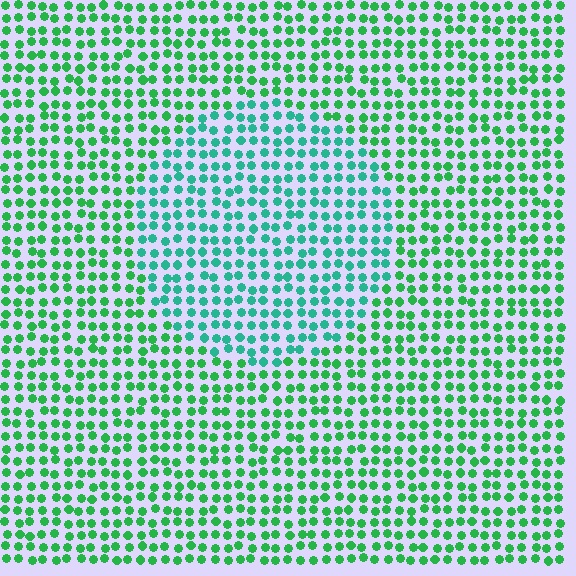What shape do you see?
I see a circle.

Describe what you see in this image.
The image is filled with small green elements in a uniform arrangement. A circle-shaped region is visible where the elements are tinted to a slightly different hue, forming a subtle color boundary.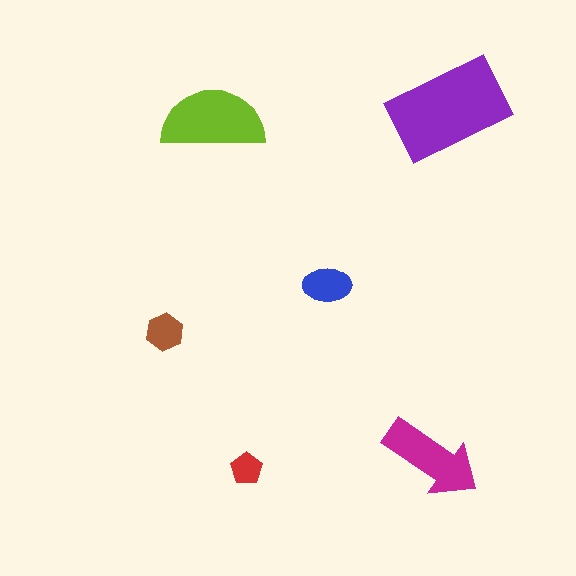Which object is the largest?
The purple rectangle.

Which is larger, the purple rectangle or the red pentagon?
The purple rectangle.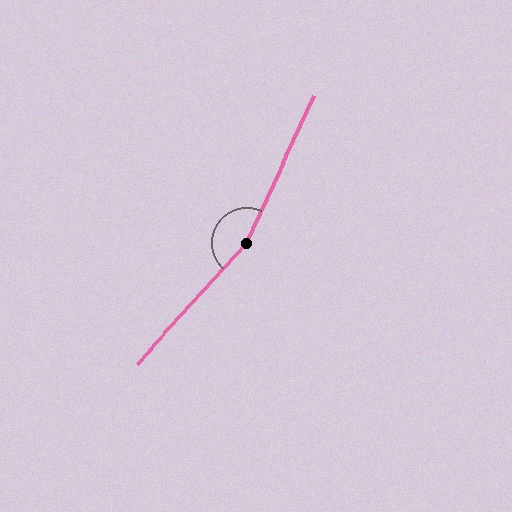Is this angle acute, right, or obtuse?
It is obtuse.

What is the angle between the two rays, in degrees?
Approximately 162 degrees.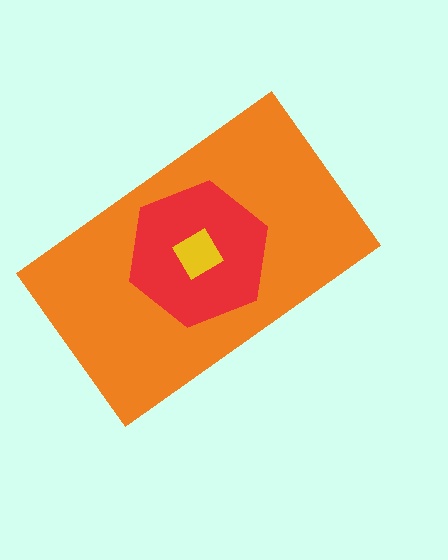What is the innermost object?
The yellow diamond.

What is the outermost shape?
The orange rectangle.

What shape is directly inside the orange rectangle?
The red hexagon.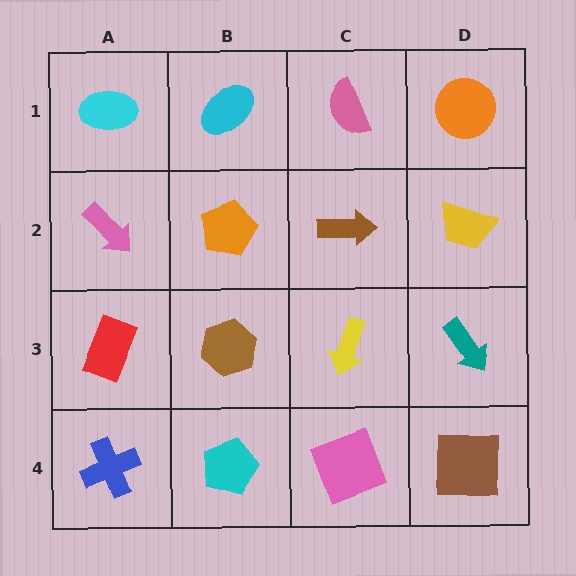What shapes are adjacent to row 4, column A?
A red rectangle (row 3, column A), a cyan pentagon (row 4, column B).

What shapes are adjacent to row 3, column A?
A pink arrow (row 2, column A), a blue cross (row 4, column A), a brown hexagon (row 3, column B).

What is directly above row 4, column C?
A yellow arrow.